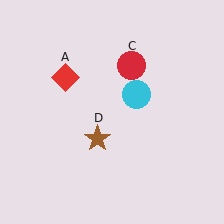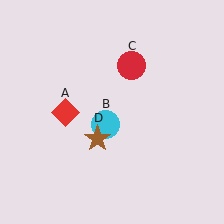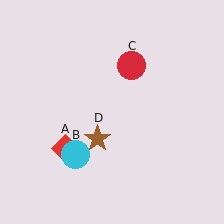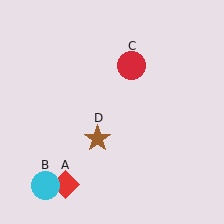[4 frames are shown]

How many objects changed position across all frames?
2 objects changed position: red diamond (object A), cyan circle (object B).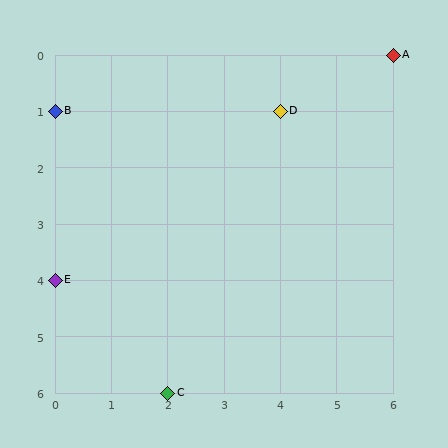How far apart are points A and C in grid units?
Points A and C are 4 columns and 6 rows apart (about 7.2 grid units diagonally).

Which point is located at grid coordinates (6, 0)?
Point A is at (6, 0).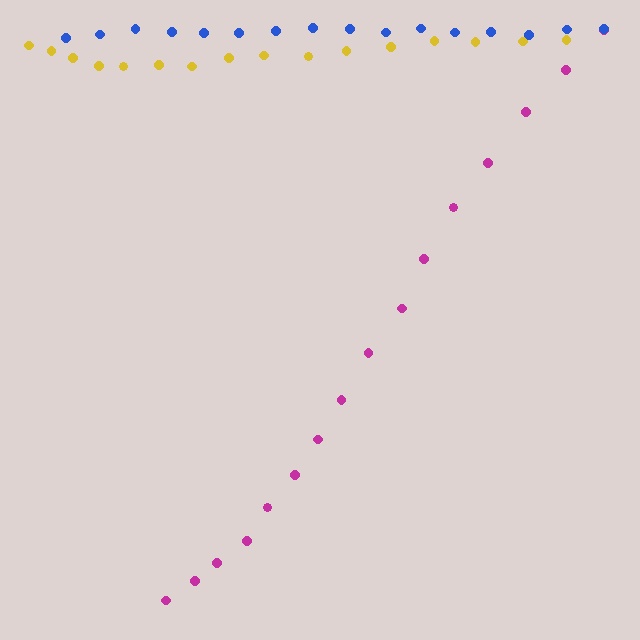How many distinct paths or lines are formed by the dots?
There are 3 distinct paths.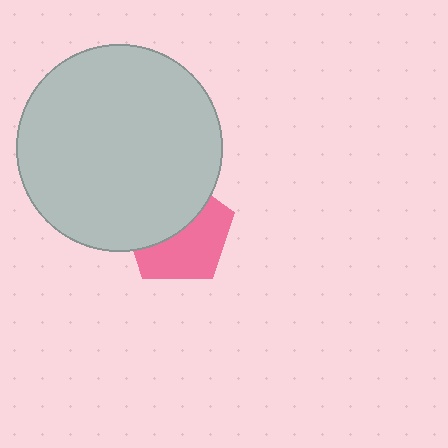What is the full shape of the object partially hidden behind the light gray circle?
The partially hidden object is a pink pentagon.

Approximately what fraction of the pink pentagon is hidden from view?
Roughly 47% of the pink pentagon is hidden behind the light gray circle.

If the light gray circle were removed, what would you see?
You would see the complete pink pentagon.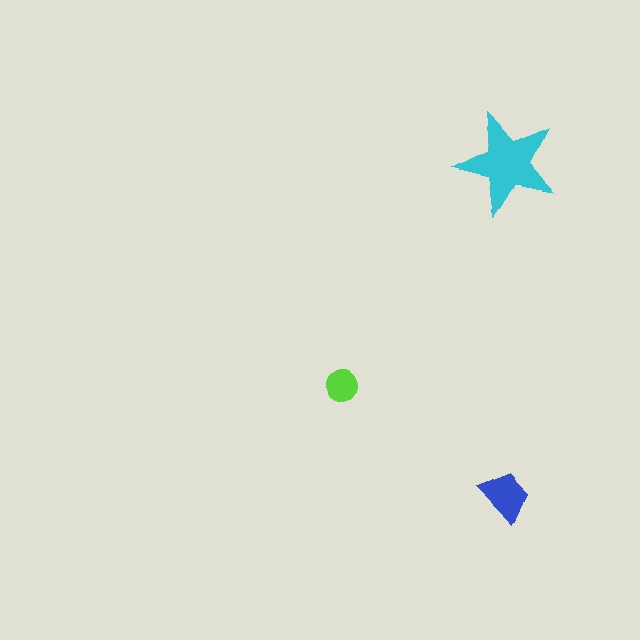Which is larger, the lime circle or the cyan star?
The cyan star.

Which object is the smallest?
The lime circle.